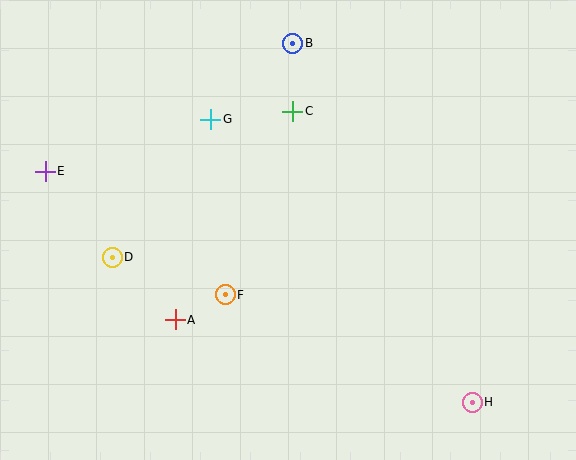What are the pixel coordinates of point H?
Point H is at (472, 402).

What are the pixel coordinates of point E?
Point E is at (45, 171).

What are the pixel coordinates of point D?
Point D is at (112, 257).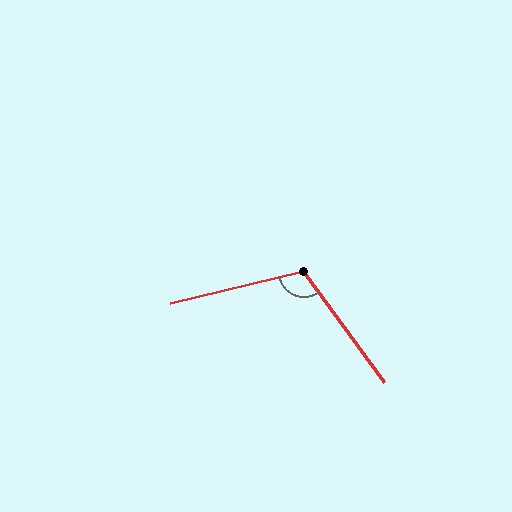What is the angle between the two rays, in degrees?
Approximately 113 degrees.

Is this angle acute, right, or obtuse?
It is obtuse.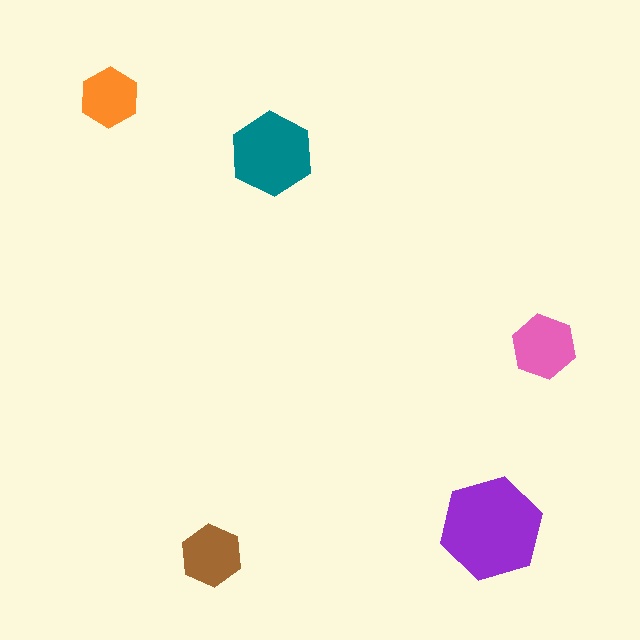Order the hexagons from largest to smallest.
the purple one, the teal one, the pink one, the brown one, the orange one.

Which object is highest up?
The orange hexagon is topmost.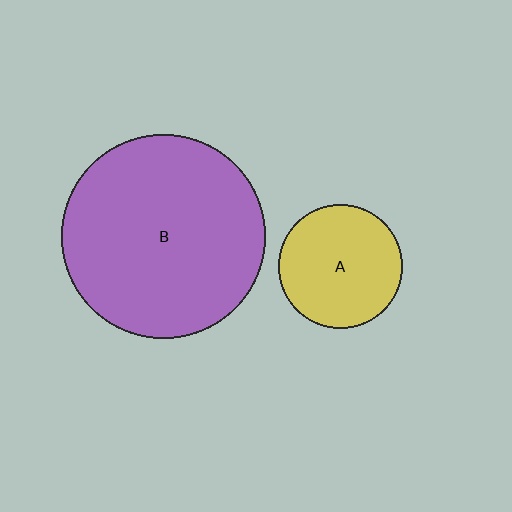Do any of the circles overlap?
No, none of the circles overlap.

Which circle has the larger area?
Circle B (purple).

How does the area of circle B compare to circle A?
Approximately 2.7 times.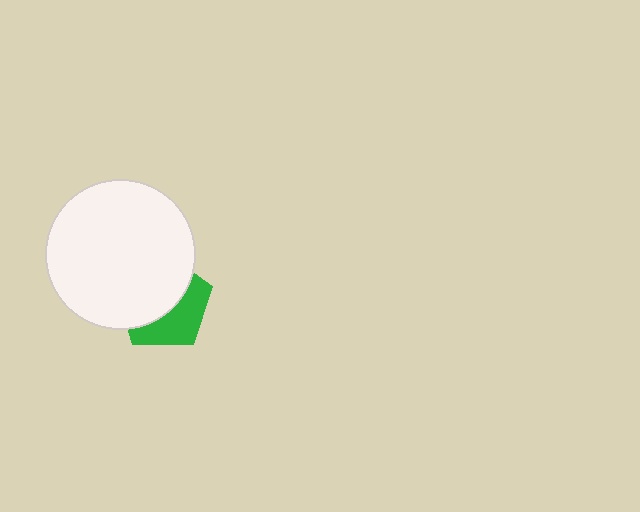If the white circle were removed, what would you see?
You would see the complete green pentagon.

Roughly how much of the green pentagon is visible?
A small part of it is visible (roughly 42%).